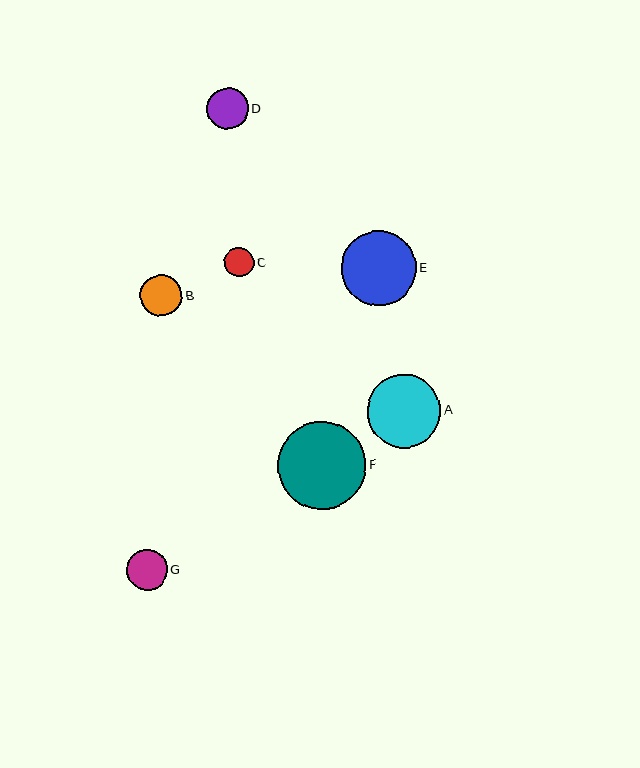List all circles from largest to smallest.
From largest to smallest: F, E, A, B, D, G, C.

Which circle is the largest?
Circle F is the largest with a size of approximately 88 pixels.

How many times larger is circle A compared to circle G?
Circle A is approximately 1.8 times the size of circle G.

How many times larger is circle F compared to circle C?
Circle F is approximately 3.0 times the size of circle C.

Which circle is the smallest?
Circle C is the smallest with a size of approximately 29 pixels.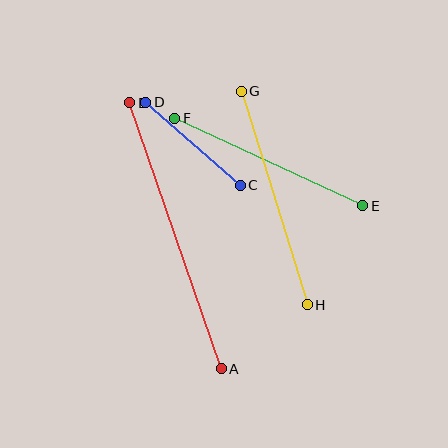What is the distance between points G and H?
The distance is approximately 223 pixels.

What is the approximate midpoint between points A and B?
The midpoint is at approximately (175, 236) pixels.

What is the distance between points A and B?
The distance is approximately 282 pixels.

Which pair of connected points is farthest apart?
Points A and B are farthest apart.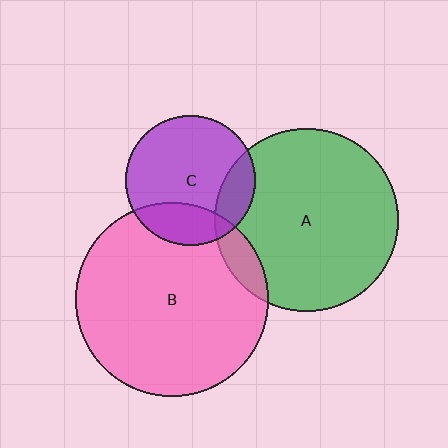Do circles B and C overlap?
Yes.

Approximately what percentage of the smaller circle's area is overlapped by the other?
Approximately 20%.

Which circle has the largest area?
Circle B (pink).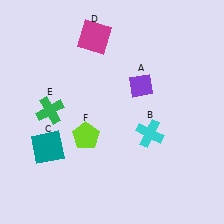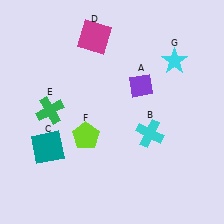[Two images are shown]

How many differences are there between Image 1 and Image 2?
There is 1 difference between the two images.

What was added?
A cyan star (G) was added in Image 2.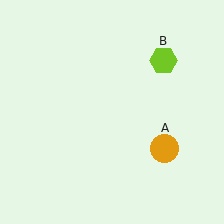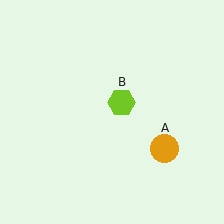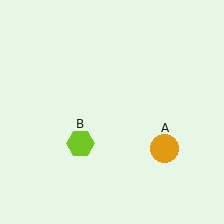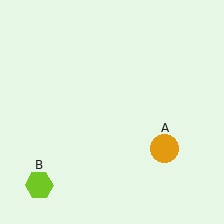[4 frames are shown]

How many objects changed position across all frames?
1 object changed position: lime hexagon (object B).